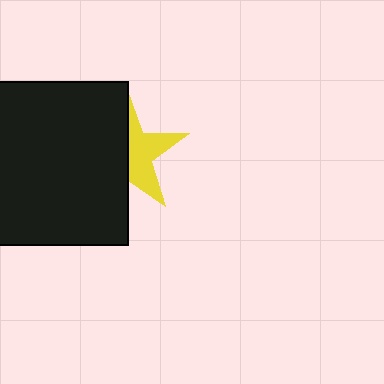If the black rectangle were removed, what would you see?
You would see the complete yellow star.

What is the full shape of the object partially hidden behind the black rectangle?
The partially hidden object is a yellow star.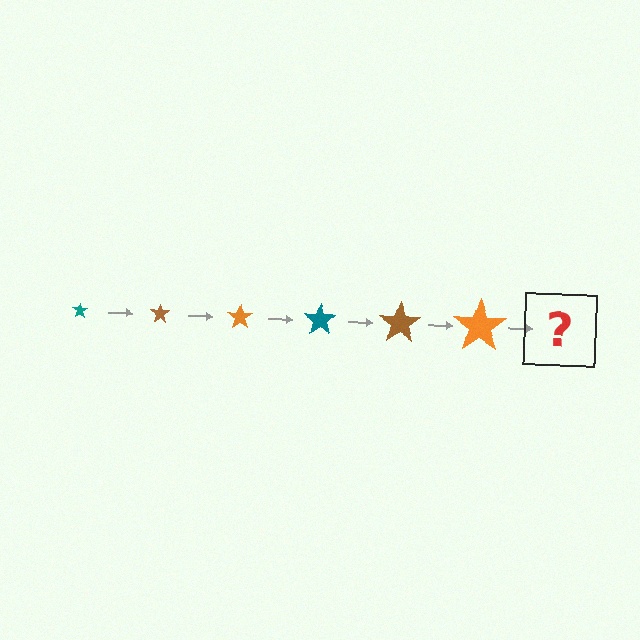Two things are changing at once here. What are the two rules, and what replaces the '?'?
The two rules are that the star grows larger each step and the color cycles through teal, brown, and orange. The '?' should be a teal star, larger than the previous one.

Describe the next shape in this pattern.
It should be a teal star, larger than the previous one.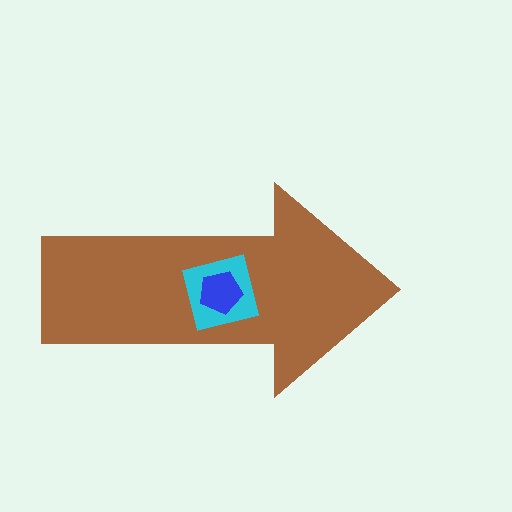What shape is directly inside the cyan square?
The blue pentagon.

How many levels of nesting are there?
3.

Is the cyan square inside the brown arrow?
Yes.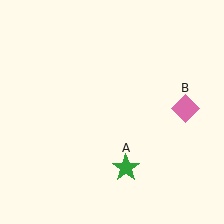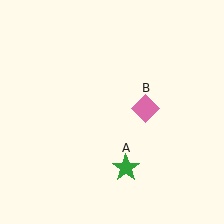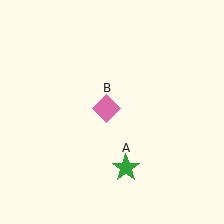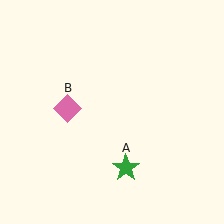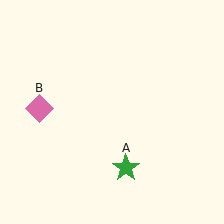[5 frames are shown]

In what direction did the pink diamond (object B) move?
The pink diamond (object B) moved left.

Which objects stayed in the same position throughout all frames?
Green star (object A) remained stationary.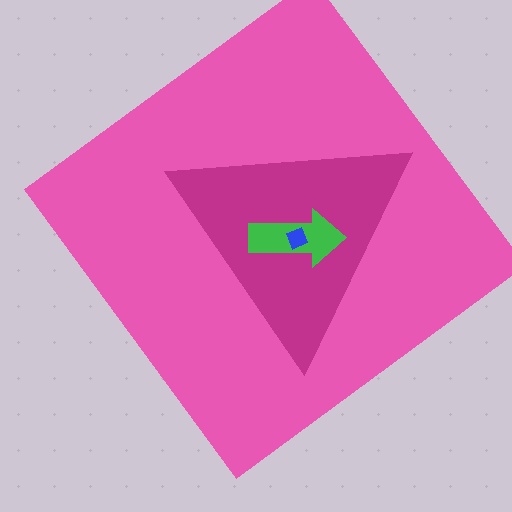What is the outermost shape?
The pink diamond.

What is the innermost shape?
The blue diamond.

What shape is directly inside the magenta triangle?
The green arrow.